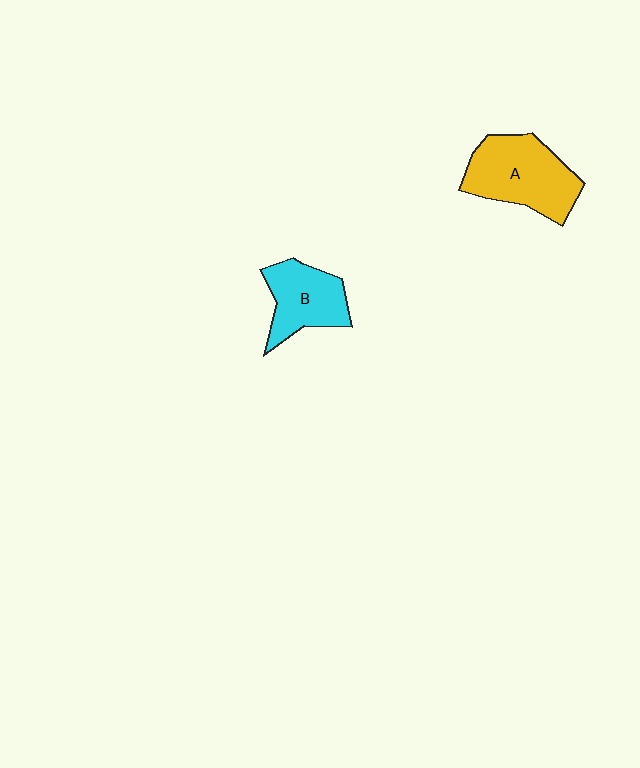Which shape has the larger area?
Shape A (yellow).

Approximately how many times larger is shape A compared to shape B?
Approximately 1.4 times.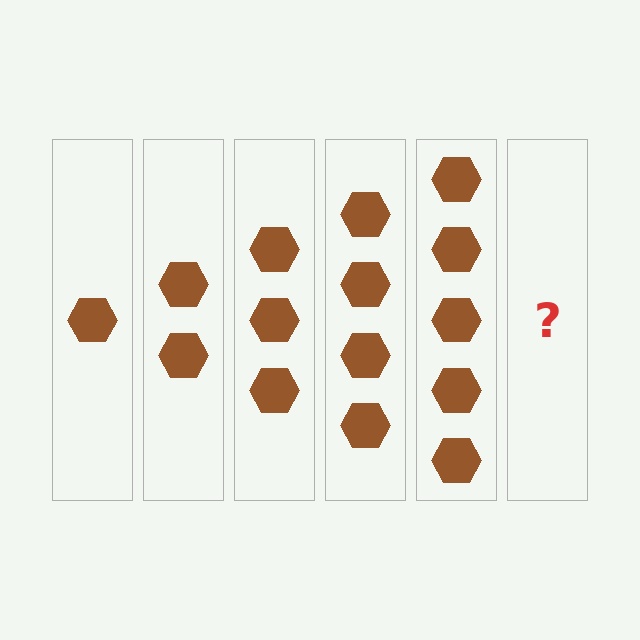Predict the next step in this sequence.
The next step is 6 hexagons.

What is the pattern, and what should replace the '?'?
The pattern is that each step adds one more hexagon. The '?' should be 6 hexagons.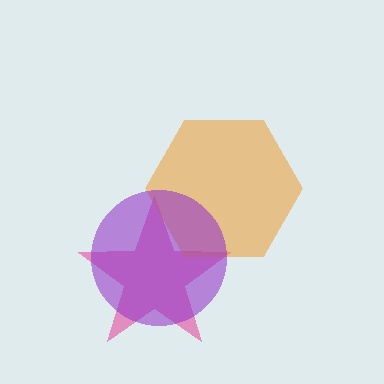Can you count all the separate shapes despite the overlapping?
Yes, there are 3 separate shapes.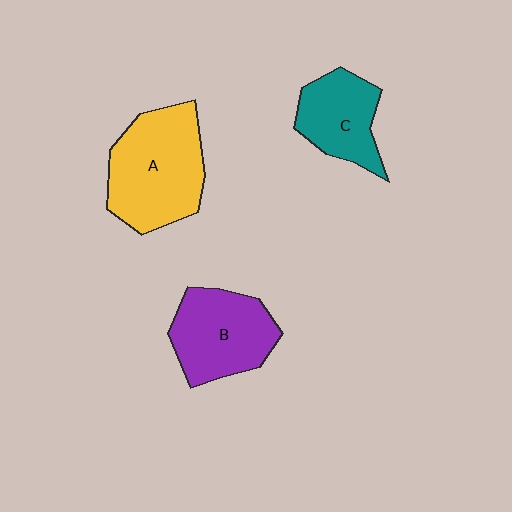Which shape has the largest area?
Shape A (yellow).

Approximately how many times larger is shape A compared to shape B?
Approximately 1.2 times.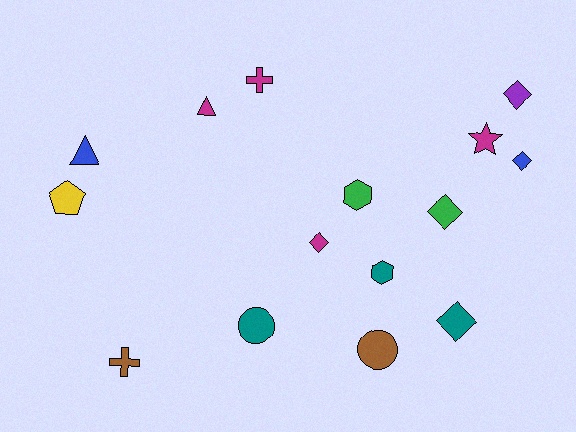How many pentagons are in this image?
There is 1 pentagon.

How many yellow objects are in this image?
There is 1 yellow object.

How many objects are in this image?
There are 15 objects.